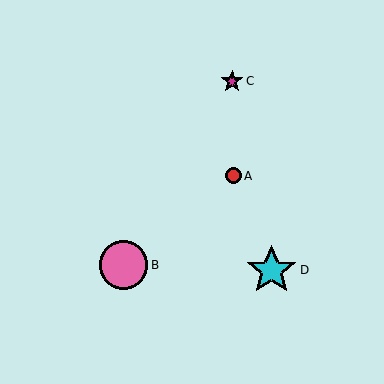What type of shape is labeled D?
Shape D is a cyan star.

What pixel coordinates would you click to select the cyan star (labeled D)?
Click at (272, 270) to select the cyan star D.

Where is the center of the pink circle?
The center of the pink circle is at (123, 265).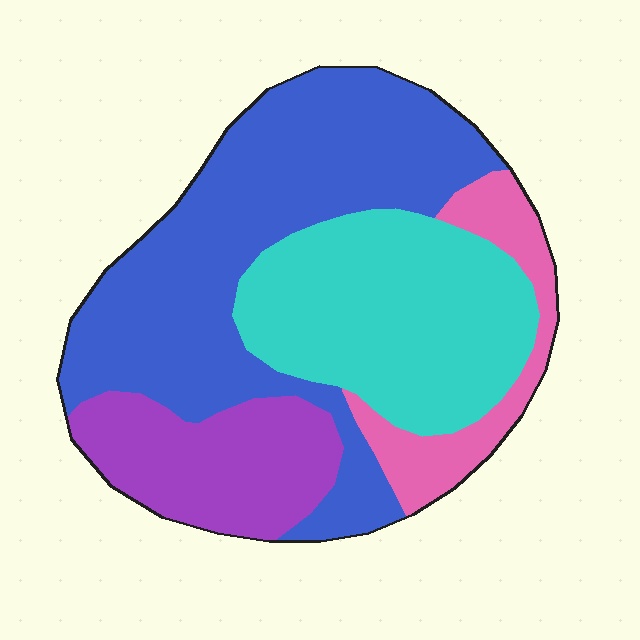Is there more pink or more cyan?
Cyan.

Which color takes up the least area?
Pink, at roughly 10%.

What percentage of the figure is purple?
Purple takes up about one sixth (1/6) of the figure.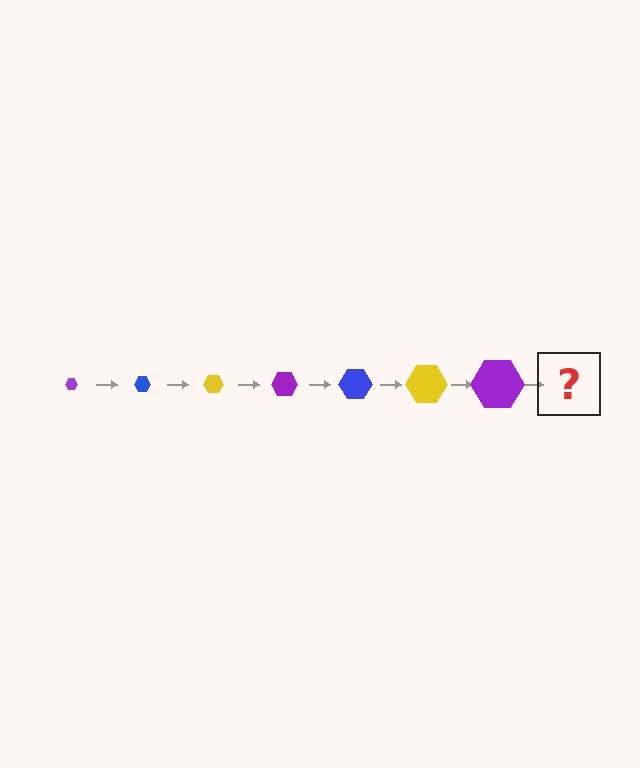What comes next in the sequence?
The next element should be a blue hexagon, larger than the previous one.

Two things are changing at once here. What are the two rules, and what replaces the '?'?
The two rules are that the hexagon grows larger each step and the color cycles through purple, blue, and yellow. The '?' should be a blue hexagon, larger than the previous one.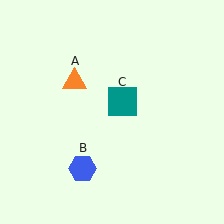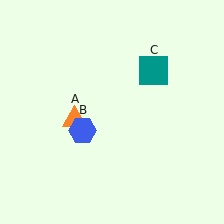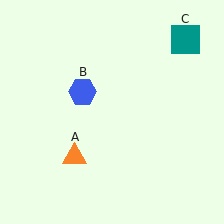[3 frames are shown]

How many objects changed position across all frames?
3 objects changed position: orange triangle (object A), blue hexagon (object B), teal square (object C).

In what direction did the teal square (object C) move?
The teal square (object C) moved up and to the right.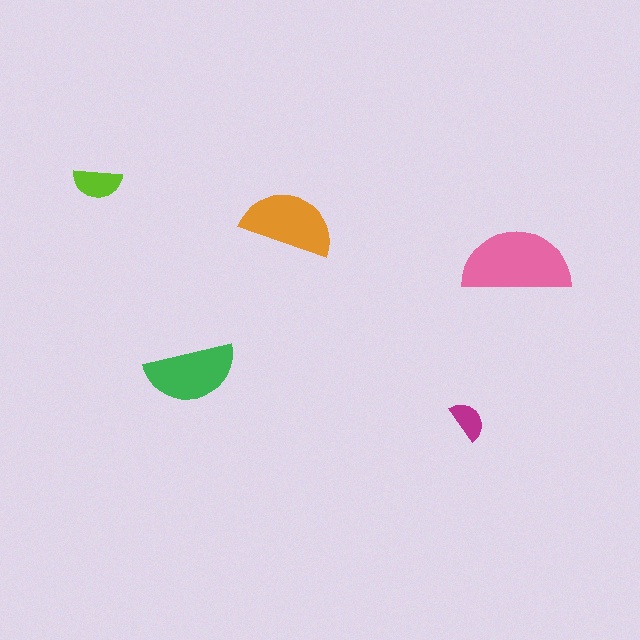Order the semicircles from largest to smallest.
the pink one, the orange one, the green one, the lime one, the magenta one.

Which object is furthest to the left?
The lime semicircle is leftmost.